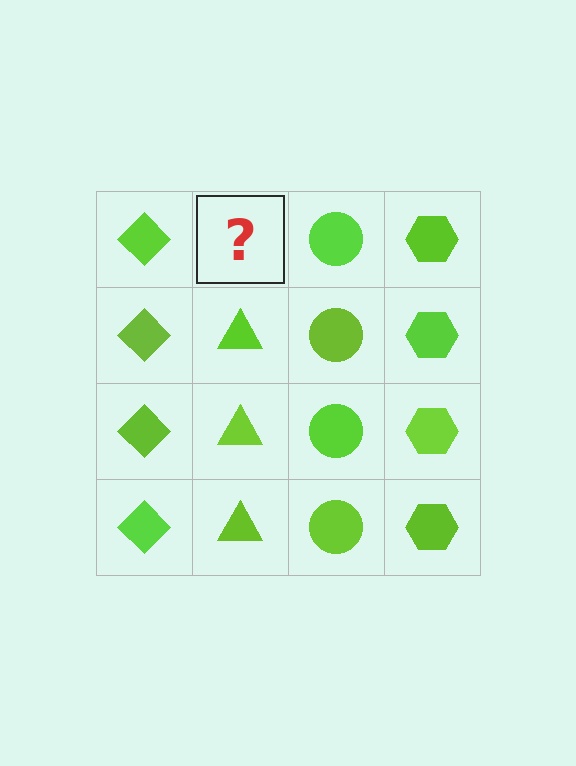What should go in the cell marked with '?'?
The missing cell should contain a lime triangle.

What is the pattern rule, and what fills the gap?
The rule is that each column has a consistent shape. The gap should be filled with a lime triangle.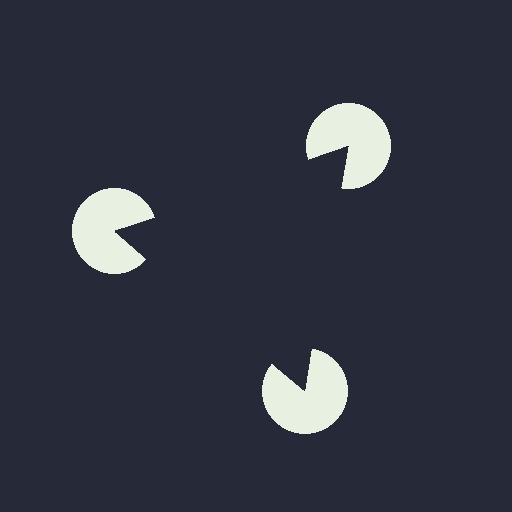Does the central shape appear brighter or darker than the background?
It typically appears slightly darker than the background, even though no actual brightness change is drawn.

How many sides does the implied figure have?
3 sides.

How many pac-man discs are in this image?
There are 3 — one at each vertex of the illusory triangle.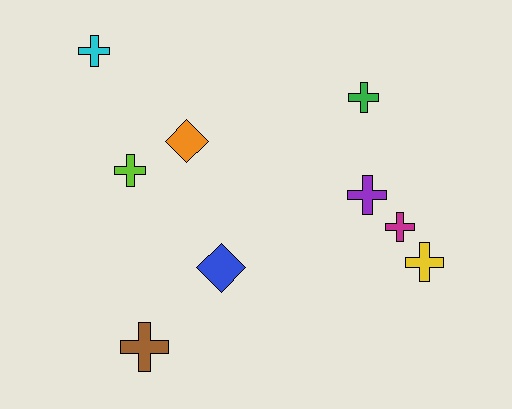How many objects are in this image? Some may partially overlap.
There are 9 objects.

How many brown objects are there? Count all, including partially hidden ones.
There is 1 brown object.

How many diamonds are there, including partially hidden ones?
There are 2 diamonds.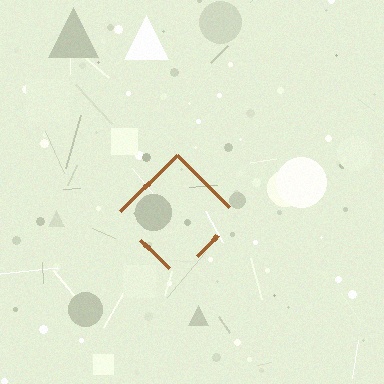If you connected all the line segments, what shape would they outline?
They would outline a diamond.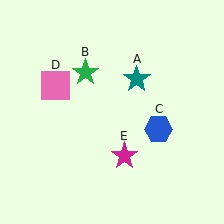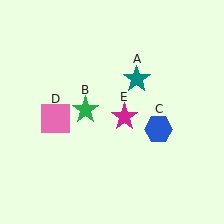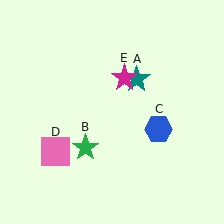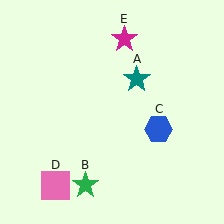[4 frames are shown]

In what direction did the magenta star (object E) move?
The magenta star (object E) moved up.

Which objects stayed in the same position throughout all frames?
Teal star (object A) and blue hexagon (object C) remained stationary.